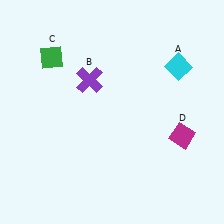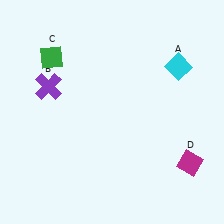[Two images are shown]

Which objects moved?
The objects that moved are: the purple cross (B), the magenta diamond (D).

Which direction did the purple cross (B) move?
The purple cross (B) moved left.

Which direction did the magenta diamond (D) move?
The magenta diamond (D) moved down.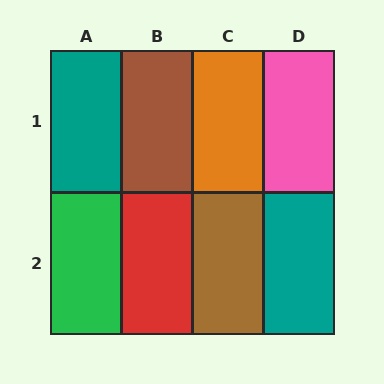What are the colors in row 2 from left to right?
Green, red, brown, teal.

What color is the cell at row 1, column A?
Teal.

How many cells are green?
1 cell is green.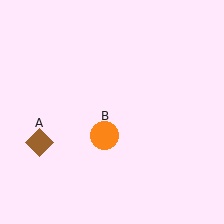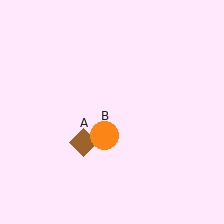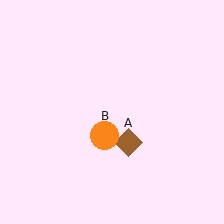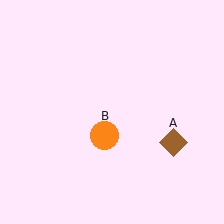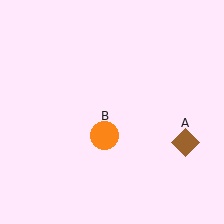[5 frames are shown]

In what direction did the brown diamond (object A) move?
The brown diamond (object A) moved right.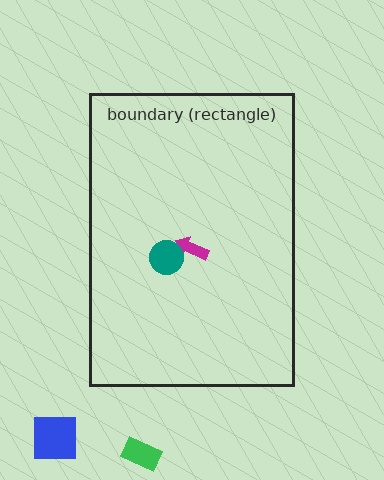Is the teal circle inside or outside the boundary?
Inside.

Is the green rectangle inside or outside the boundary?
Outside.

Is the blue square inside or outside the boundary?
Outside.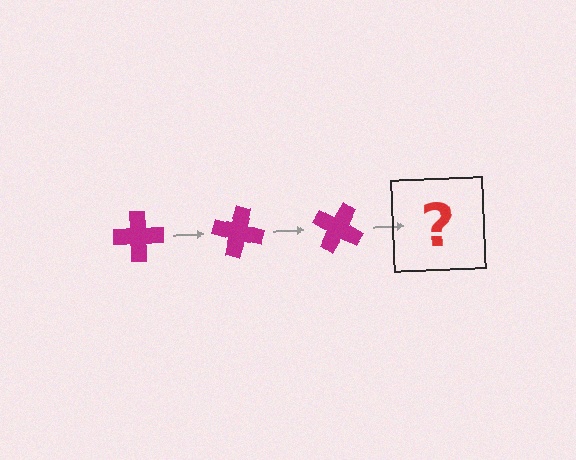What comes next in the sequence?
The next element should be a magenta cross rotated 45 degrees.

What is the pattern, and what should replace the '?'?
The pattern is that the cross rotates 15 degrees each step. The '?' should be a magenta cross rotated 45 degrees.